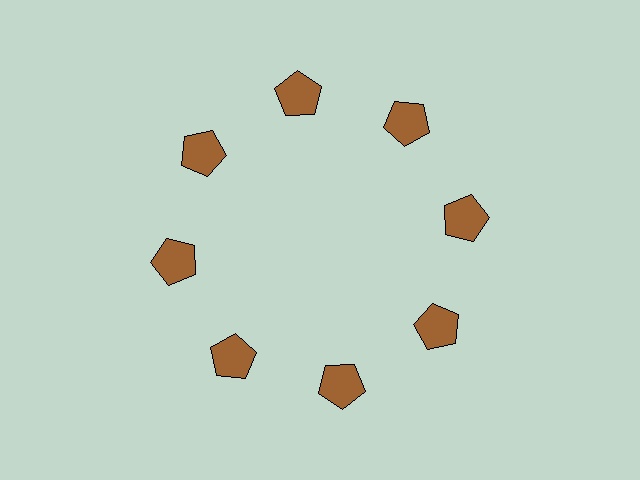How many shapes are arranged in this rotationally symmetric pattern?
There are 8 shapes, arranged in 8 groups of 1.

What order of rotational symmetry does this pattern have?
This pattern has 8-fold rotational symmetry.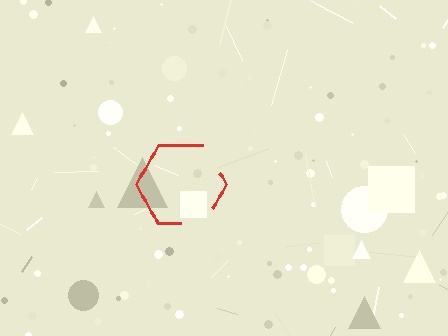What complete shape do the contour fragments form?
The contour fragments form a hexagon.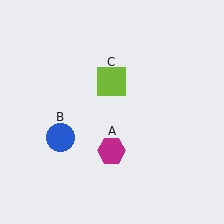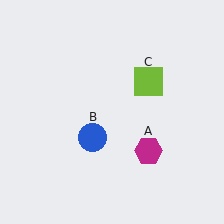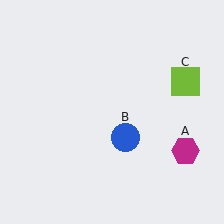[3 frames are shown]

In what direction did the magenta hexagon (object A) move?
The magenta hexagon (object A) moved right.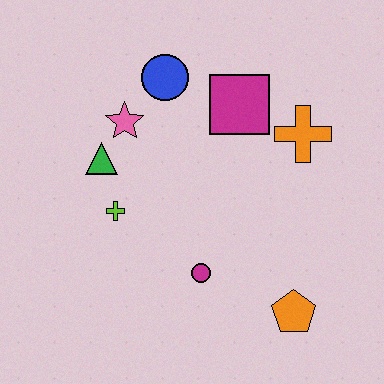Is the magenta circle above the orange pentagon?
Yes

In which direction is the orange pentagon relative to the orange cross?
The orange pentagon is below the orange cross.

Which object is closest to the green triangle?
The pink star is closest to the green triangle.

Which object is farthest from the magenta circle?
The blue circle is farthest from the magenta circle.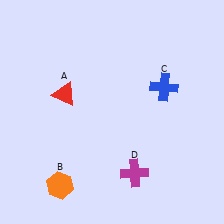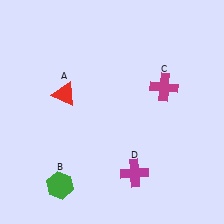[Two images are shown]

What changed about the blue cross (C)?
In Image 1, C is blue. In Image 2, it changed to magenta.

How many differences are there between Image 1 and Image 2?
There are 2 differences between the two images.